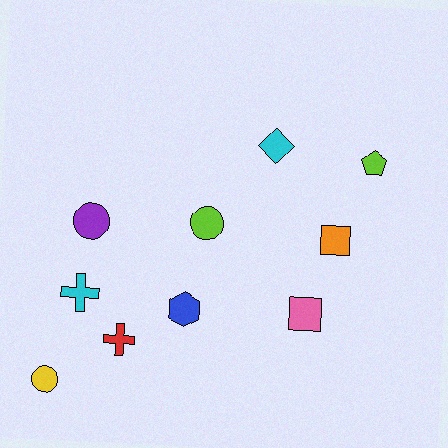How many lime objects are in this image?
There are 2 lime objects.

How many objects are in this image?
There are 10 objects.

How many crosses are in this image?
There are 2 crosses.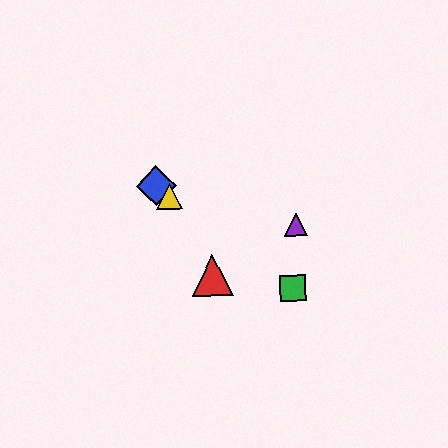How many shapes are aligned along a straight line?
3 shapes (the blue diamond, the green square, the yellow triangle) are aligned along a straight line.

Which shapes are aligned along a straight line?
The blue diamond, the green square, the yellow triangle are aligned along a straight line.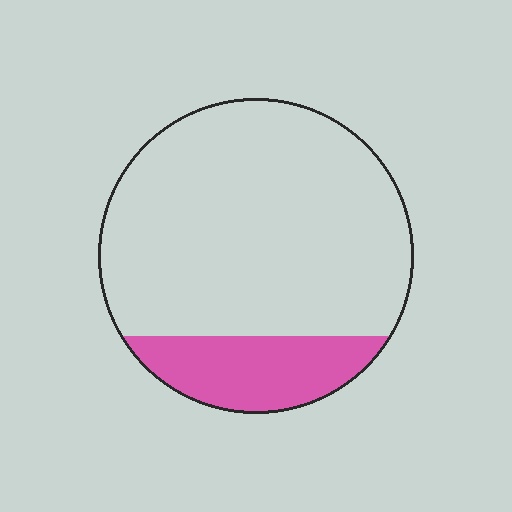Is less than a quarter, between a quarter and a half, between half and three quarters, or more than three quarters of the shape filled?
Less than a quarter.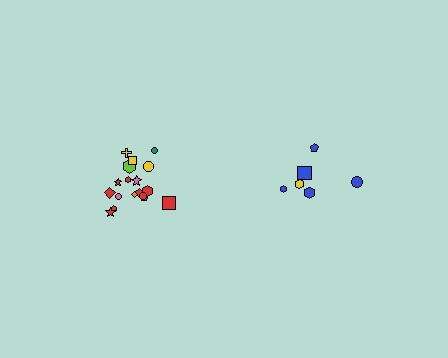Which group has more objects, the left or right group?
The left group.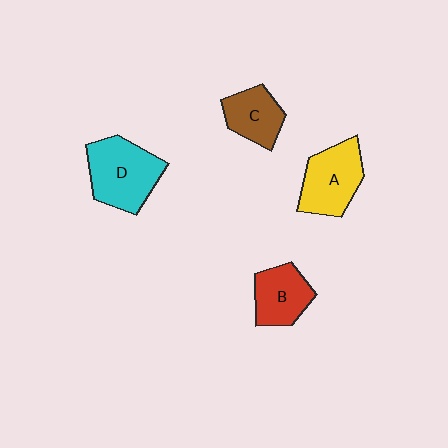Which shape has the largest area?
Shape D (cyan).